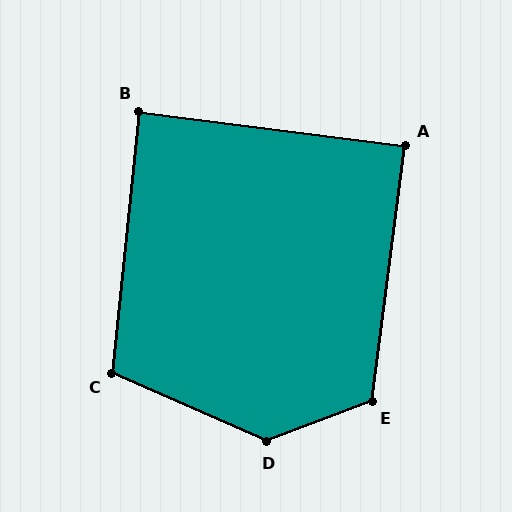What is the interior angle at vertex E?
Approximately 118 degrees (obtuse).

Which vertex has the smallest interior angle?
B, at approximately 89 degrees.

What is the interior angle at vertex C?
Approximately 108 degrees (obtuse).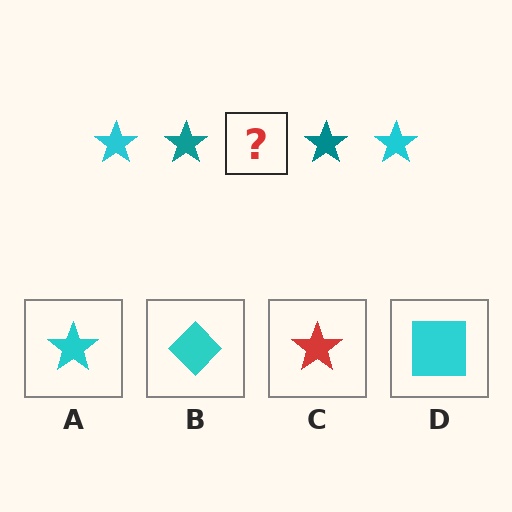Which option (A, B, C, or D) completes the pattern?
A.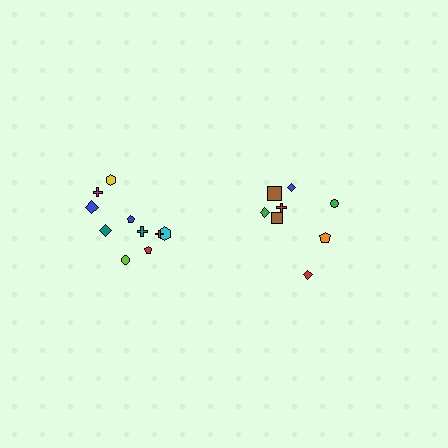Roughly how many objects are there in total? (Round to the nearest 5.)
Roughly 20 objects in total.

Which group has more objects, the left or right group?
The left group.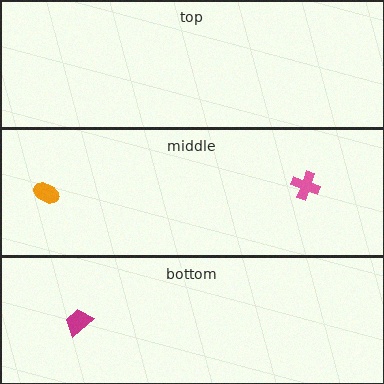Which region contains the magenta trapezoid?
The bottom region.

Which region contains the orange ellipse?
The middle region.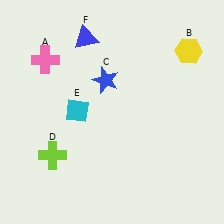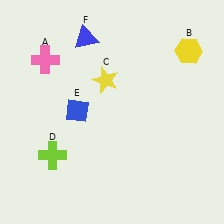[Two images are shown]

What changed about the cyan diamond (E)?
In Image 1, E is cyan. In Image 2, it changed to blue.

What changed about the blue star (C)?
In Image 1, C is blue. In Image 2, it changed to yellow.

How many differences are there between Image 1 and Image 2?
There are 2 differences between the two images.